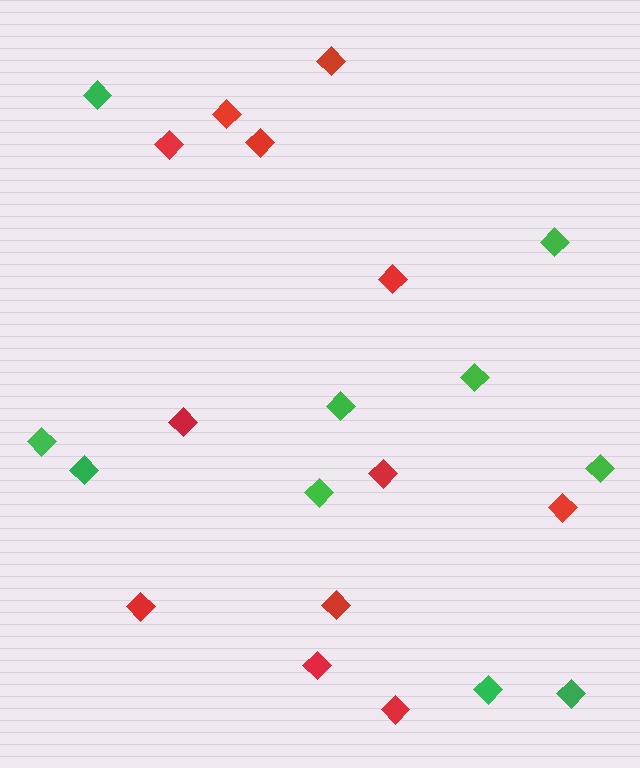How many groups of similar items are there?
There are 2 groups: one group of red diamonds (12) and one group of green diamonds (10).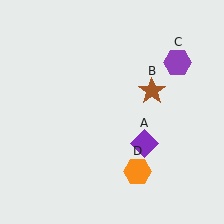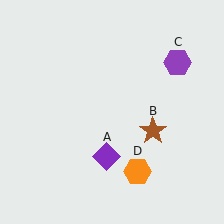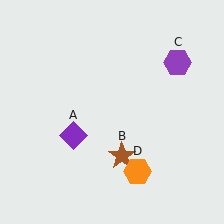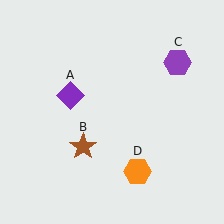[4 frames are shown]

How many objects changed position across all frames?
2 objects changed position: purple diamond (object A), brown star (object B).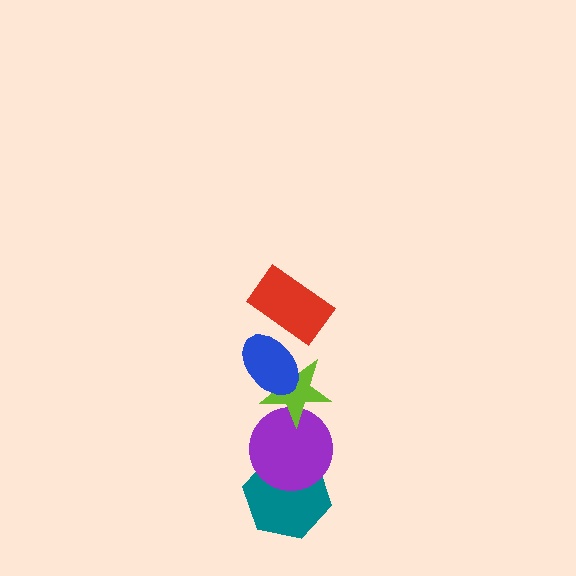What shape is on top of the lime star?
The blue ellipse is on top of the lime star.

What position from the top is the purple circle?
The purple circle is 4th from the top.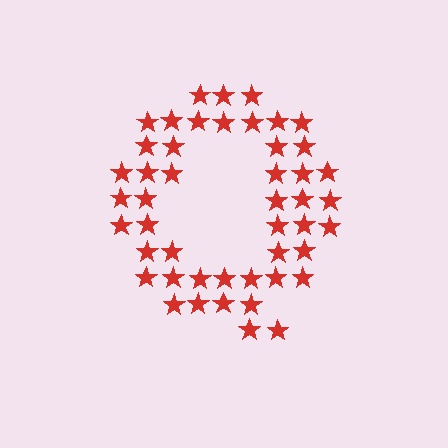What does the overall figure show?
The overall figure shows the letter Q.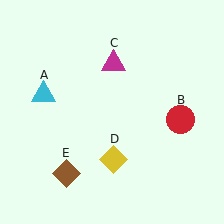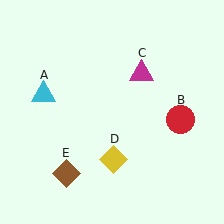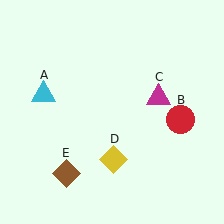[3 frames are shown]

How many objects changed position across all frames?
1 object changed position: magenta triangle (object C).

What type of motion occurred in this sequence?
The magenta triangle (object C) rotated clockwise around the center of the scene.